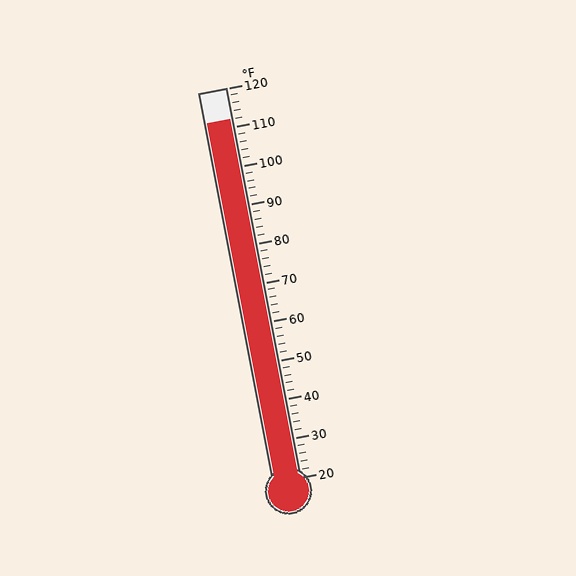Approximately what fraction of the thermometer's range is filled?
The thermometer is filled to approximately 90% of its range.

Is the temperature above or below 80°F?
The temperature is above 80°F.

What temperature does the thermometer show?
The thermometer shows approximately 112°F.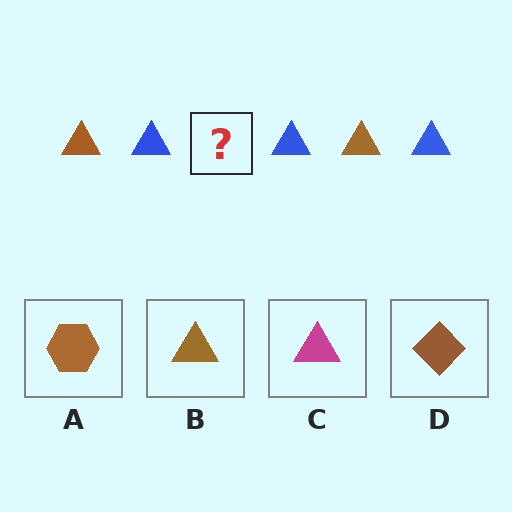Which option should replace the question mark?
Option B.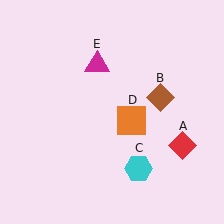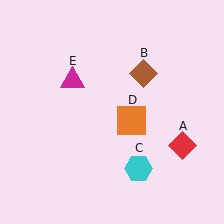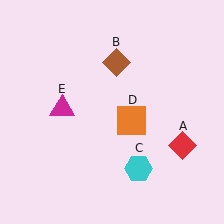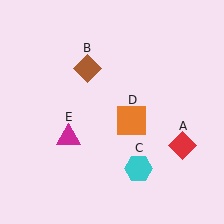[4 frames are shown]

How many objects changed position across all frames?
2 objects changed position: brown diamond (object B), magenta triangle (object E).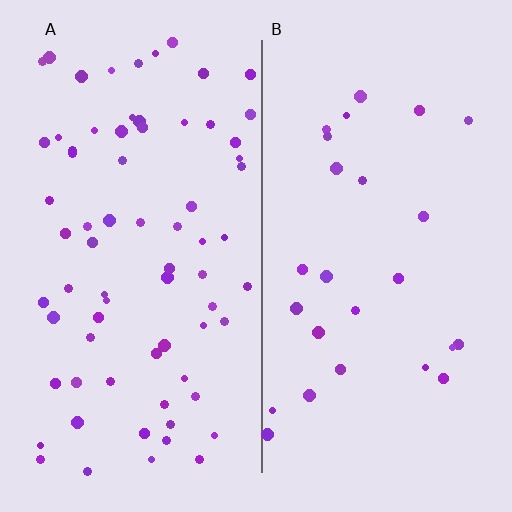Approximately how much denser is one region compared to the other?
Approximately 2.8× — region A over region B.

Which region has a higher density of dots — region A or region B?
A (the left).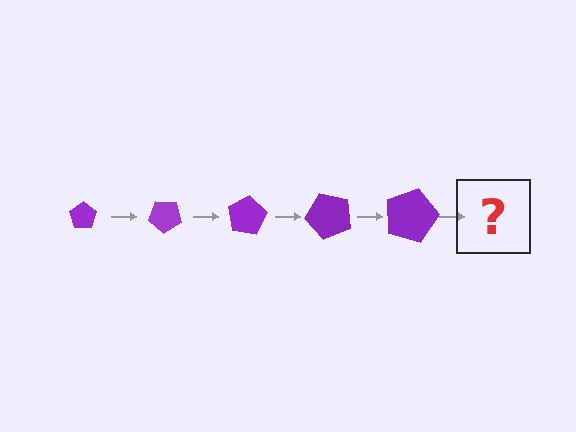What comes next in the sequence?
The next element should be a pentagon, larger than the previous one and rotated 200 degrees from the start.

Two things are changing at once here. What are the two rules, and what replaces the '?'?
The two rules are that the pentagon grows larger each step and it rotates 40 degrees each step. The '?' should be a pentagon, larger than the previous one and rotated 200 degrees from the start.